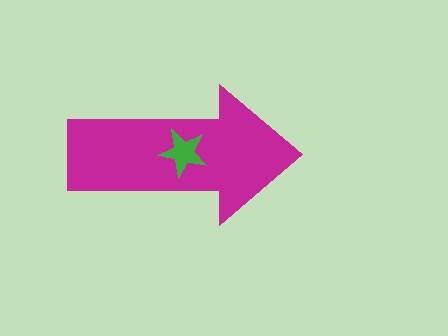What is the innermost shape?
The green star.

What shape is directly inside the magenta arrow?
The green star.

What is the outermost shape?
The magenta arrow.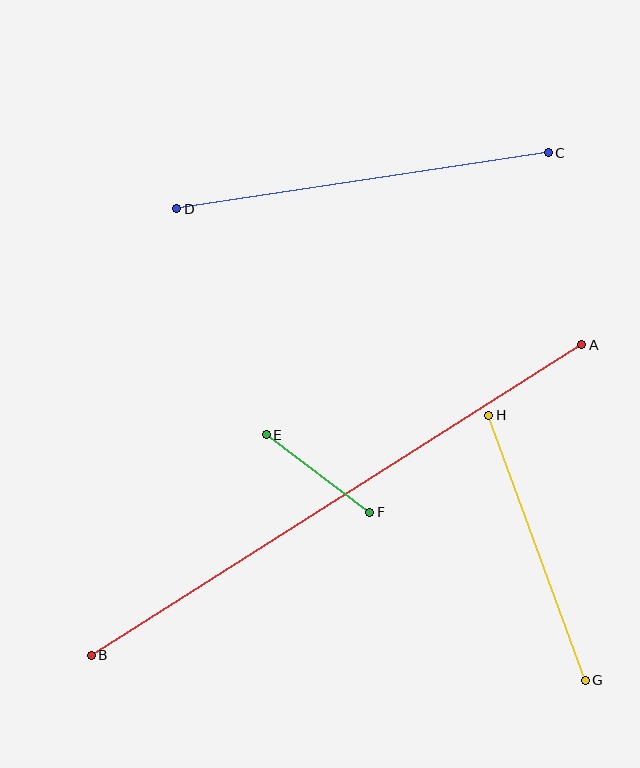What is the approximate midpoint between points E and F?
The midpoint is at approximately (318, 474) pixels.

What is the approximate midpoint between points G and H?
The midpoint is at approximately (537, 548) pixels.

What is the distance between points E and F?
The distance is approximately 129 pixels.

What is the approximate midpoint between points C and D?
The midpoint is at approximately (363, 181) pixels.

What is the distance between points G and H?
The distance is approximately 282 pixels.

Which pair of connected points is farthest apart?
Points A and B are farthest apart.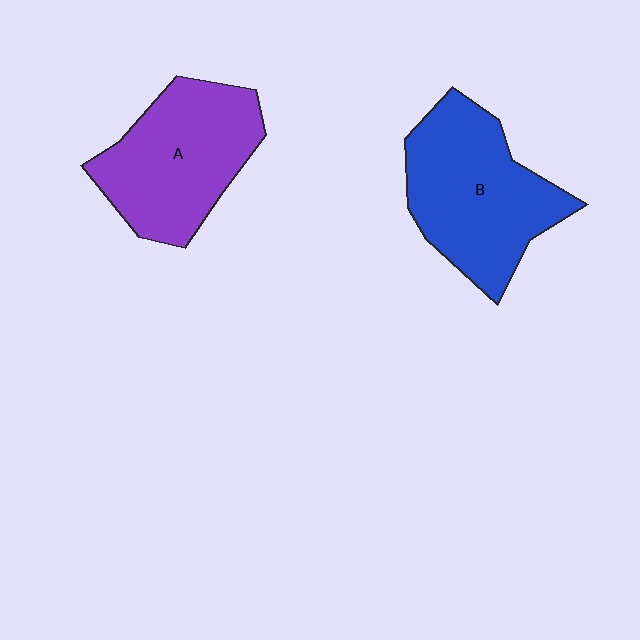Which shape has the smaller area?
Shape A (purple).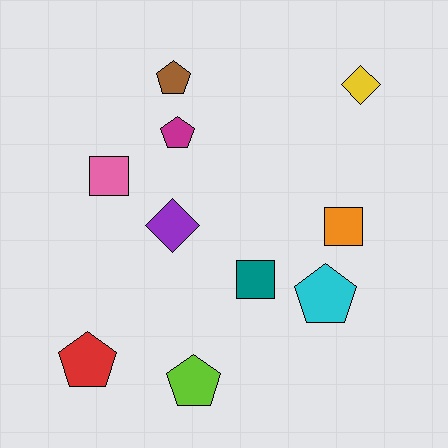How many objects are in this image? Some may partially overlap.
There are 10 objects.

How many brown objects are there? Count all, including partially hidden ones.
There is 1 brown object.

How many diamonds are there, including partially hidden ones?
There are 2 diamonds.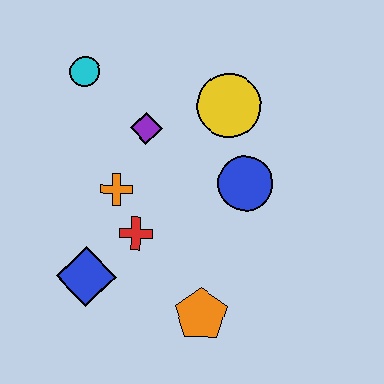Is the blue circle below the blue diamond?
No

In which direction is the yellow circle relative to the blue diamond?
The yellow circle is above the blue diamond.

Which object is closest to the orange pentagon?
The red cross is closest to the orange pentagon.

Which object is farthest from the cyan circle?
The orange pentagon is farthest from the cyan circle.